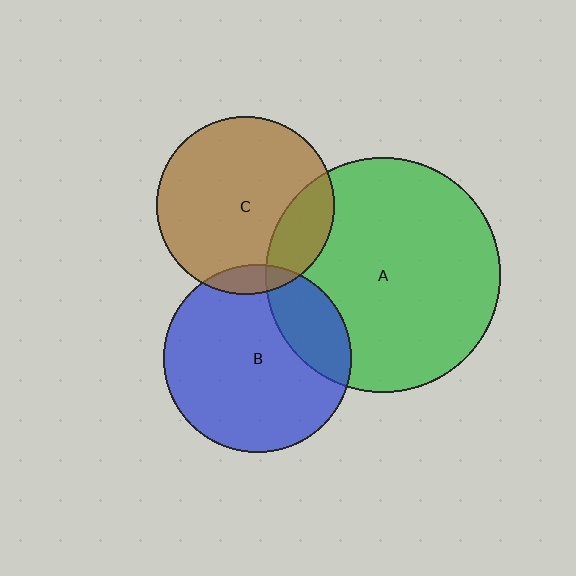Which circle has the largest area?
Circle A (green).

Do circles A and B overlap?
Yes.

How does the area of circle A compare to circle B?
Approximately 1.6 times.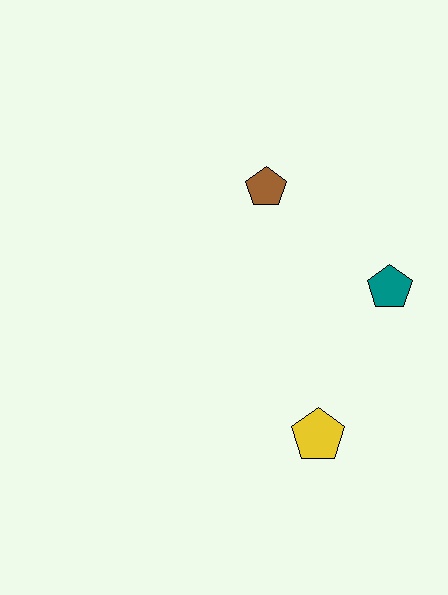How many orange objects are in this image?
There are no orange objects.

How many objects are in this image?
There are 3 objects.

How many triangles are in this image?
There are no triangles.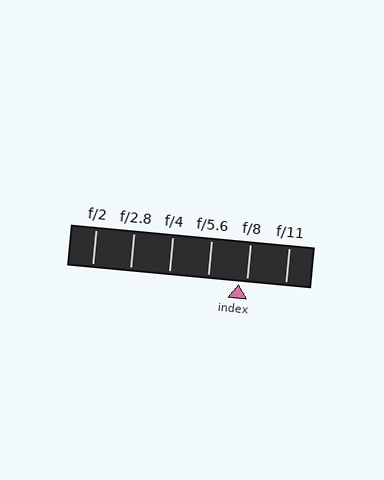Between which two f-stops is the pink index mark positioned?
The index mark is between f/5.6 and f/8.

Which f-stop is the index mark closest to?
The index mark is closest to f/8.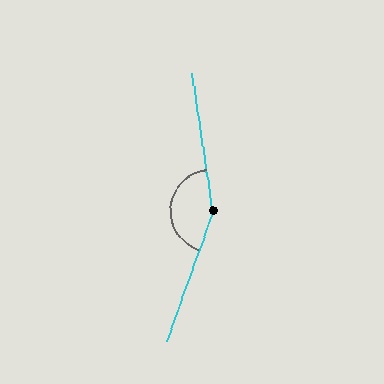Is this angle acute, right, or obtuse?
It is obtuse.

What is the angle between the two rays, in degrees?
Approximately 152 degrees.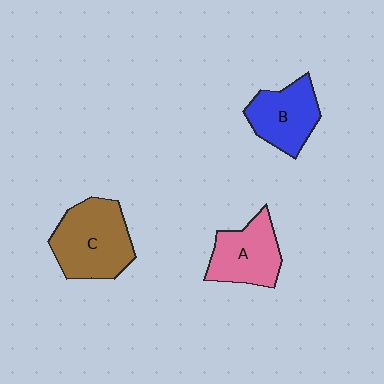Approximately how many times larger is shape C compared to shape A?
Approximately 1.3 times.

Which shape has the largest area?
Shape C (brown).